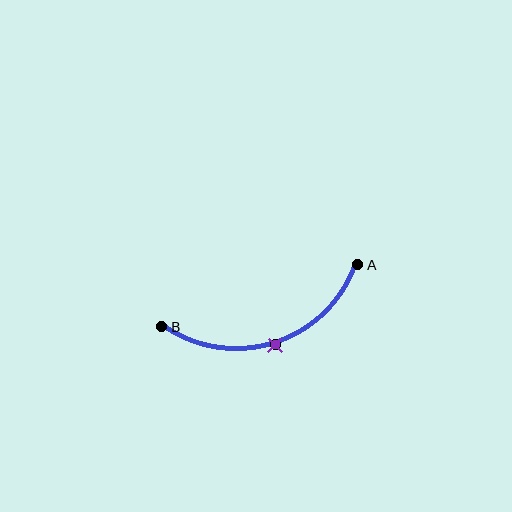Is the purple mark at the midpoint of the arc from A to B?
Yes. The purple mark lies on the arc at equal arc-length from both A and B — it is the arc midpoint.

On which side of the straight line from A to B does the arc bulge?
The arc bulges below the straight line connecting A and B.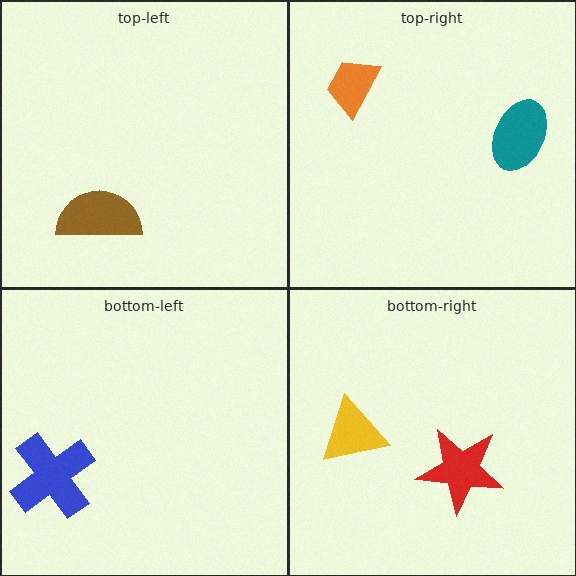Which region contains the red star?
The bottom-right region.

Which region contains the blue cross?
The bottom-left region.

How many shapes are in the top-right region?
2.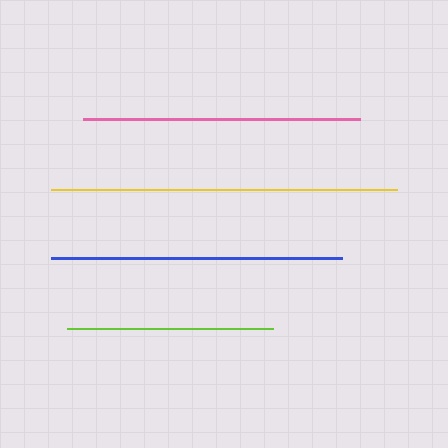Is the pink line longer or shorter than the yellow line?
The yellow line is longer than the pink line.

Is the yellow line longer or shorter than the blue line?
The yellow line is longer than the blue line.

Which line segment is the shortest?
The lime line is the shortest at approximately 206 pixels.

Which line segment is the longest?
The yellow line is the longest at approximately 346 pixels.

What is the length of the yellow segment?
The yellow segment is approximately 346 pixels long.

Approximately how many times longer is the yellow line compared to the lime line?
The yellow line is approximately 1.7 times the length of the lime line.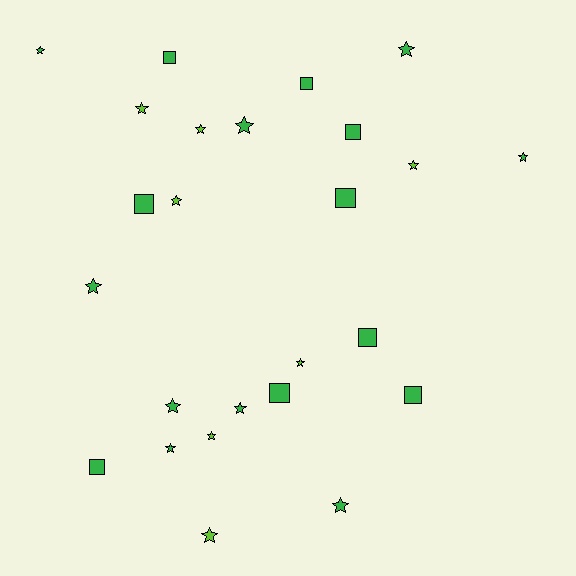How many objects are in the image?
There are 25 objects.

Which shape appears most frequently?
Star, with 16 objects.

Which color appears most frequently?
Green, with 18 objects.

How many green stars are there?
There are 9 green stars.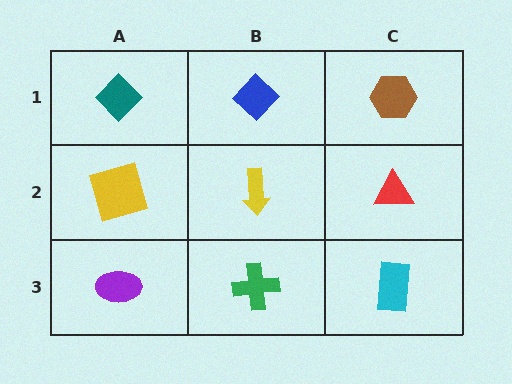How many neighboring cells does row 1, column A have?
2.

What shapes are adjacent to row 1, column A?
A yellow square (row 2, column A), a blue diamond (row 1, column B).